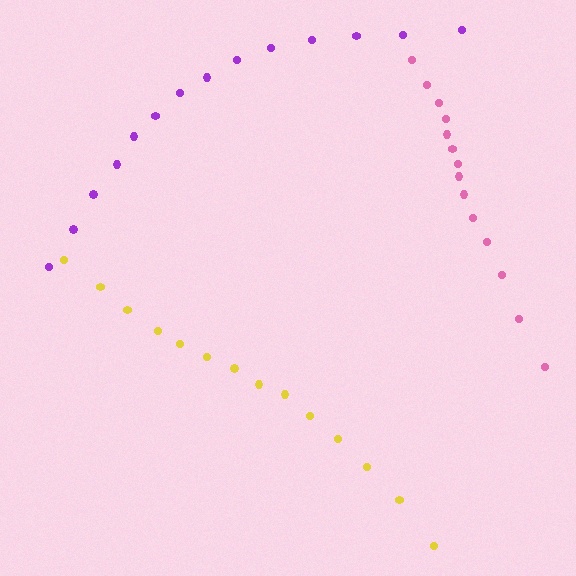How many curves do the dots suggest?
There are 3 distinct paths.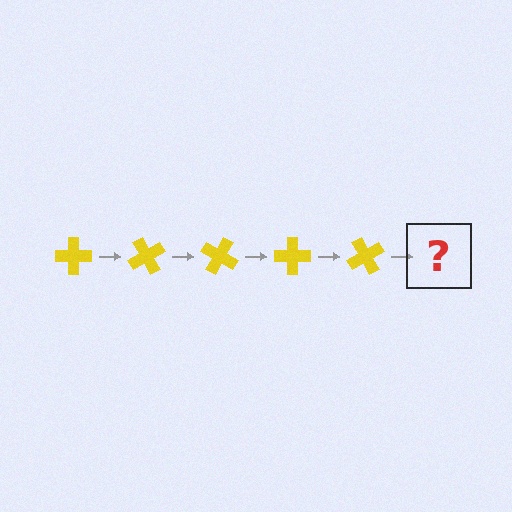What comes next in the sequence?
The next element should be a yellow cross rotated 300 degrees.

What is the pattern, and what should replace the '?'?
The pattern is that the cross rotates 60 degrees each step. The '?' should be a yellow cross rotated 300 degrees.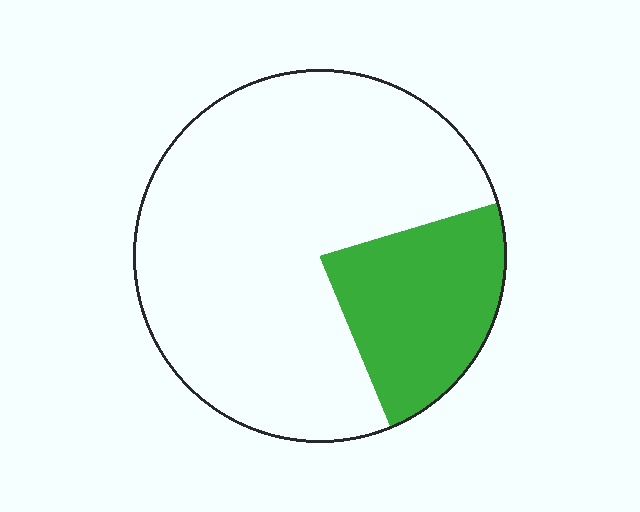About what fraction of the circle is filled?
About one quarter (1/4).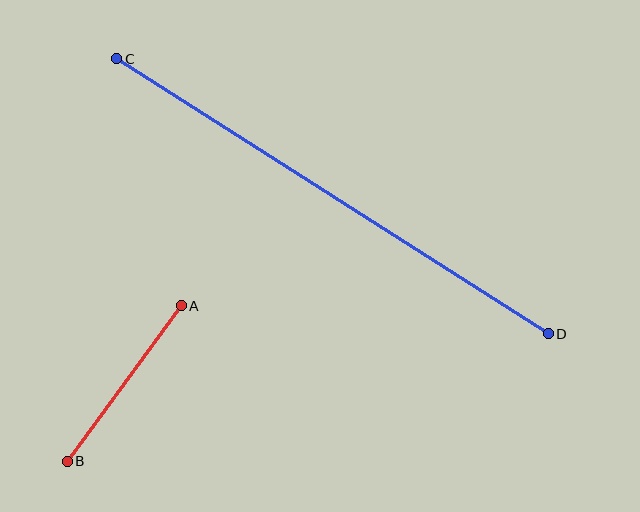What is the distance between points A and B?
The distance is approximately 193 pixels.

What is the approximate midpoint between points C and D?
The midpoint is at approximately (332, 196) pixels.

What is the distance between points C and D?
The distance is approximately 512 pixels.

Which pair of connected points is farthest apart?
Points C and D are farthest apart.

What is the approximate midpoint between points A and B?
The midpoint is at approximately (124, 384) pixels.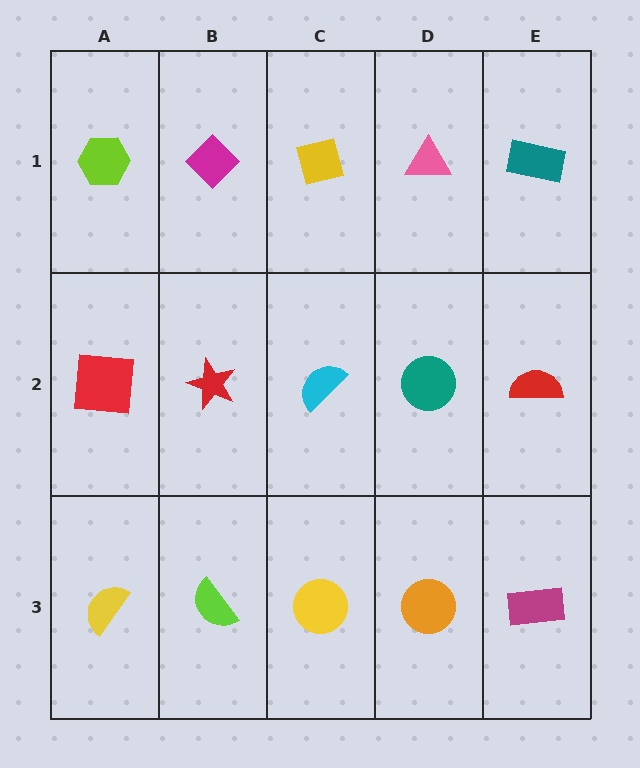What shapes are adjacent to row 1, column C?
A cyan semicircle (row 2, column C), a magenta diamond (row 1, column B), a pink triangle (row 1, column D).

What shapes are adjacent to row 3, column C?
A cyan semicircle (row 2, column C), a lime semicircle (row 3, column B), an orange circle (row 3, column D).